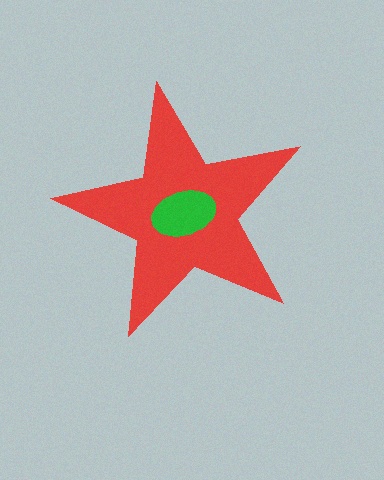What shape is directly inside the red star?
The green ellipse.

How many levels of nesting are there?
2.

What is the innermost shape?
The green ellipse.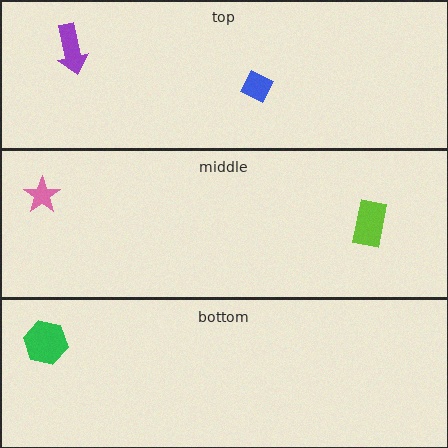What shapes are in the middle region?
The lime rectangle, the pink star.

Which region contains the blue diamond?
The top region.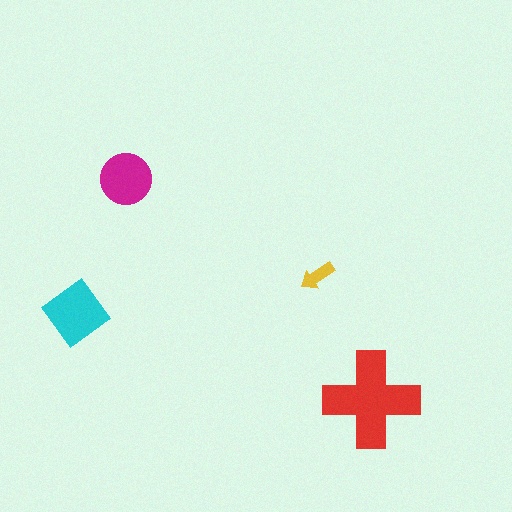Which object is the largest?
The red cross.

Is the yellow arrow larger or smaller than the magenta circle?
Smaller.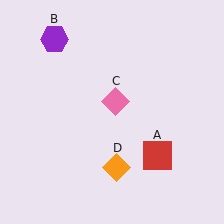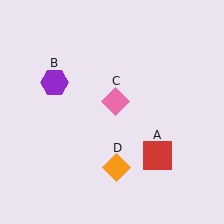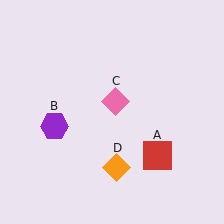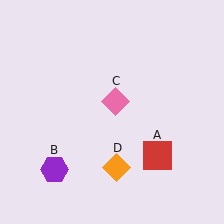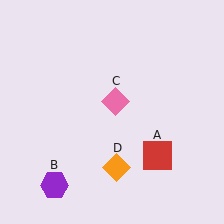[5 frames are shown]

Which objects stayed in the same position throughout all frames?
Red square (object A) and pink diamond (object C) and orange diamond (object D) remained stationary.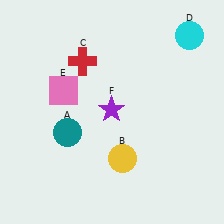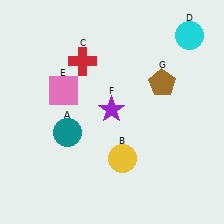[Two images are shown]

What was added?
A brown pentagon (G) was added in Image 2.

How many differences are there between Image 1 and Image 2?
There is 1 difference between the two images.